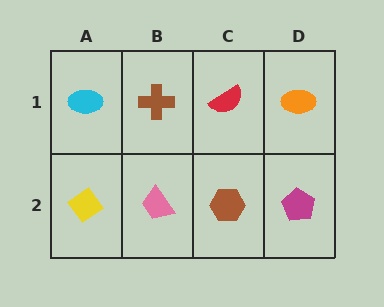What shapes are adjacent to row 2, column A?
A cyan ellipse (row 1, column A), a pink trapezoid (row 2, column B).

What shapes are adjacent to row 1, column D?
A magenta pentagon (row 2, column D), a red semicircle (row 1, column C).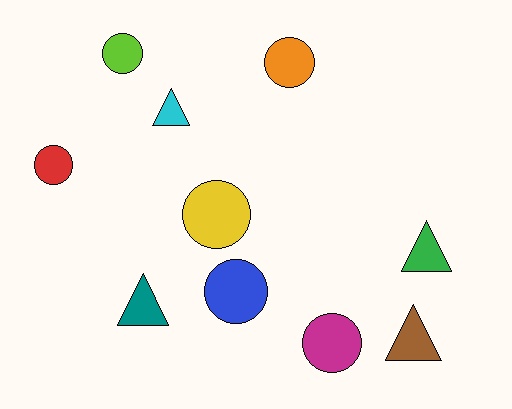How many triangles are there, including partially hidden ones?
There are 4 triangles.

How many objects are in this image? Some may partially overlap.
There are 10 objects.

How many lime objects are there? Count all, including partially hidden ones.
There is 1 lime object.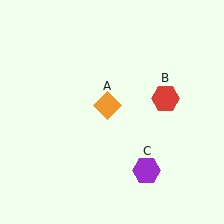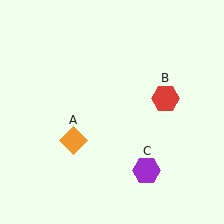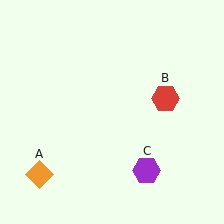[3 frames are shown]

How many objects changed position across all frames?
1 object changed position: orange diamond (object A).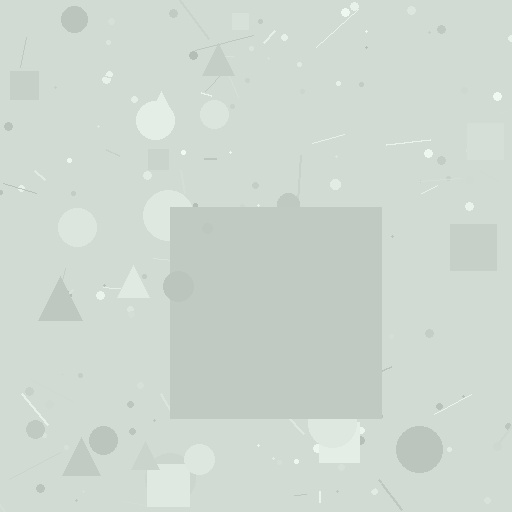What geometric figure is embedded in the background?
A square is embedded in the background.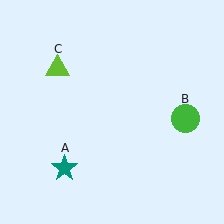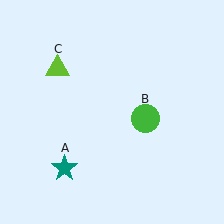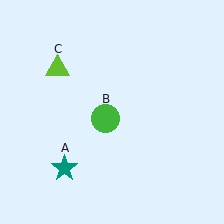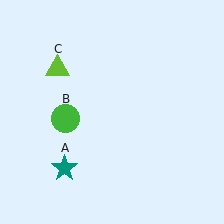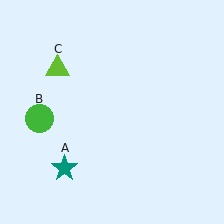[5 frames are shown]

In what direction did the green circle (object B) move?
The green circle (object B) moved left.